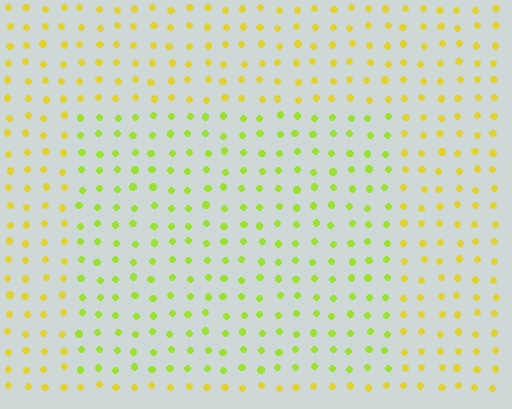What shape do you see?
I see a rectangle.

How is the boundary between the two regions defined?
The boundary is defined purely by a slight shift in hue (about 30 degrees). Spacing, size, and orientation are identical on both sides.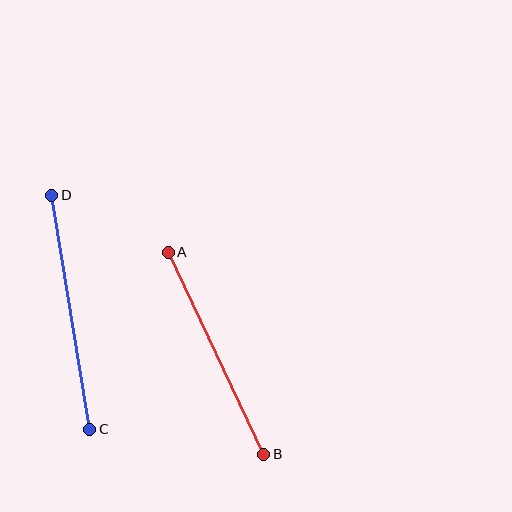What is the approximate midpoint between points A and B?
The midpoint is at approximately (216, 353) pixels.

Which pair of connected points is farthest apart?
Points C and D are farthest apart.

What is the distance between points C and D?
The distance is approximately 237 pixels.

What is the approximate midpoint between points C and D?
The midpoint is at approximately (71, 312) pixels.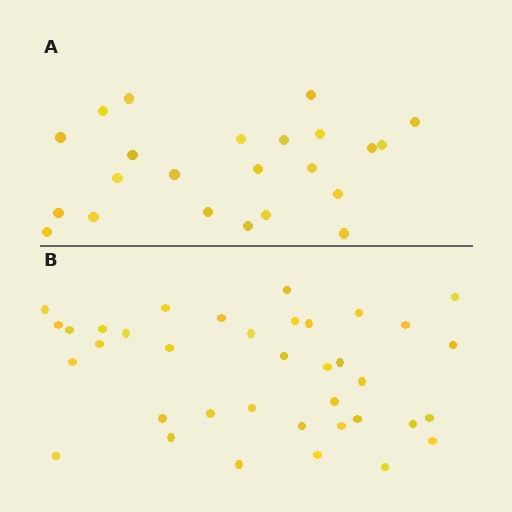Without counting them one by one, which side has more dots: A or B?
Region B (the bottom region) has more dots.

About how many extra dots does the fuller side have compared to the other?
Region B has approximately 15 more dots than region A.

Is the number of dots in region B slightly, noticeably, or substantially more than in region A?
Region B has substantially more. The ratio is roughly 1.6 to 1.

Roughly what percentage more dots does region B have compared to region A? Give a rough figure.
About 60% more.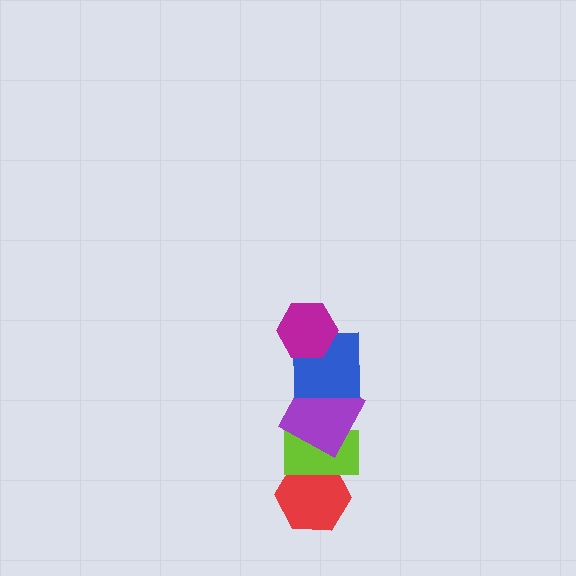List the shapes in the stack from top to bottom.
From top to bottom: the magenta hexagon, the blue square, the purple square, the lime rectangle, the red hexagon.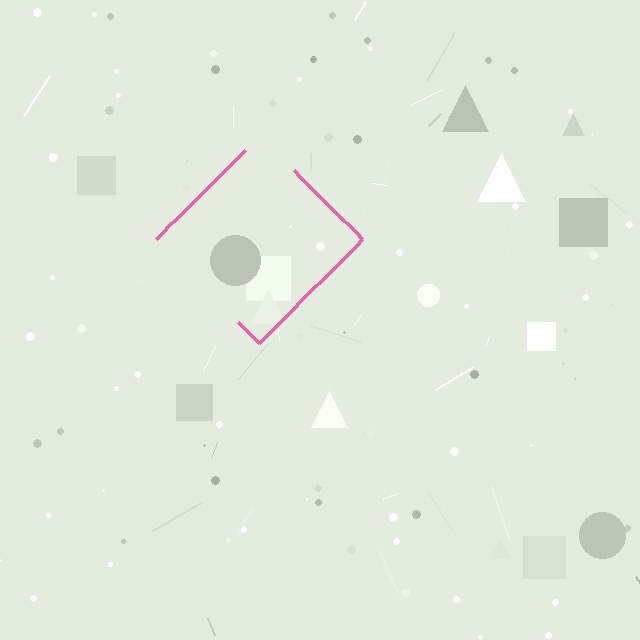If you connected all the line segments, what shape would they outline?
They would outline a diamond.